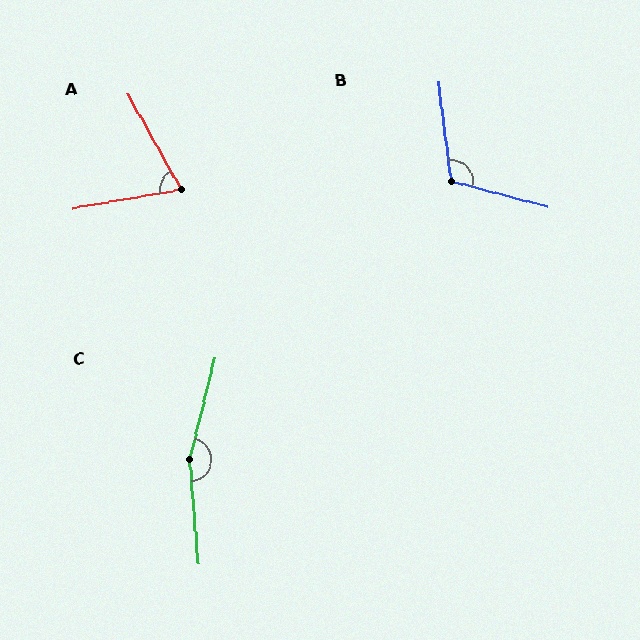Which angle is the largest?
C, at approximately 162 degrees.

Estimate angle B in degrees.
Approximately 112 degrees.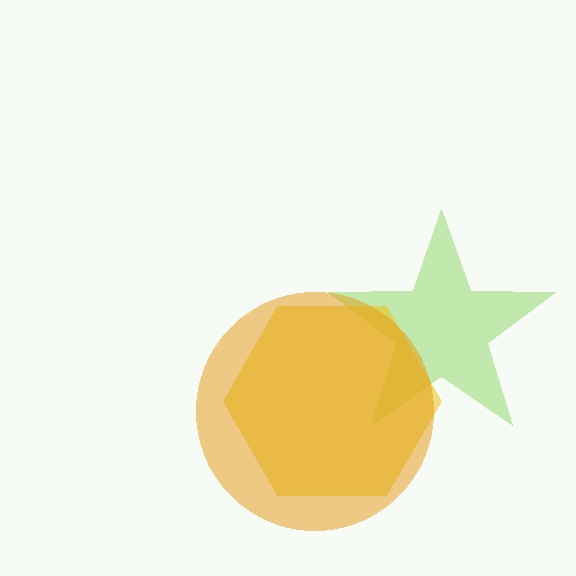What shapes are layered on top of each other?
The layered shapes are: a lime star, a yellow hexagon, an orange circle.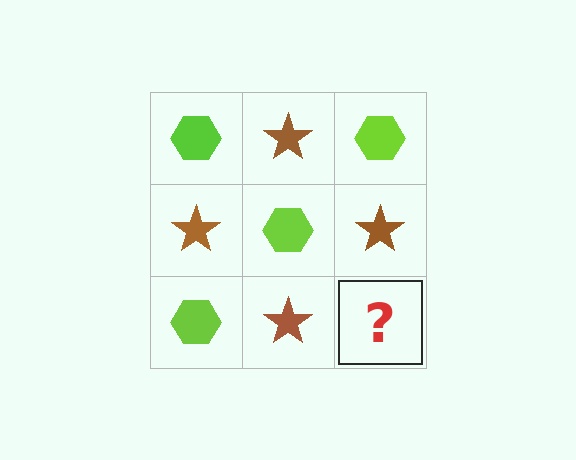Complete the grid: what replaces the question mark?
The question mark should be replaced with a lime hexagon.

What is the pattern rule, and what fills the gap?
The rule is that it alternates lime hexagon and brown star in a checkerboard pattern. The gap should be filled with a lime hexagon.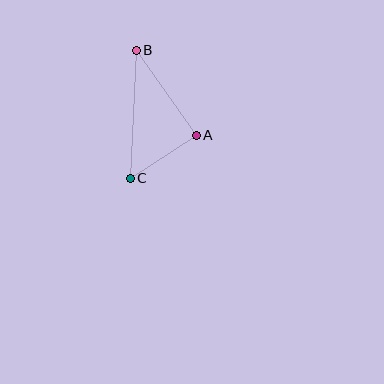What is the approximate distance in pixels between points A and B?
The distance between A and B is approximately 104 pixels.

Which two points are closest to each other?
Points A and C are closest to each other.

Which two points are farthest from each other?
Points B and C are farthest from each other.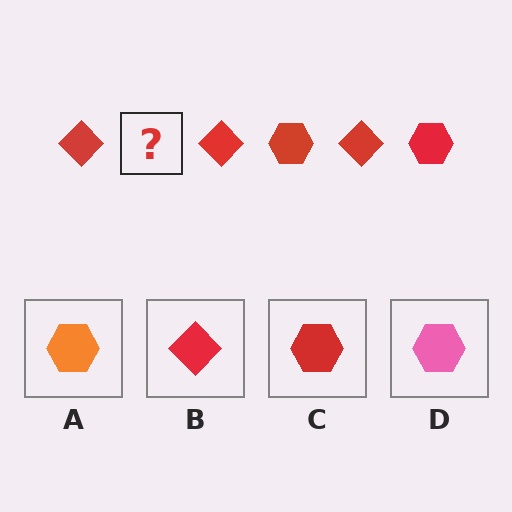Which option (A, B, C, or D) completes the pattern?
C.